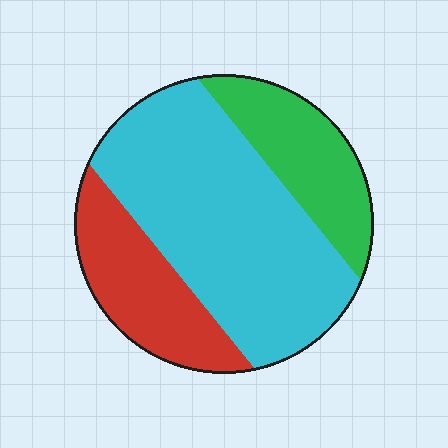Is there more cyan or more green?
Cyan.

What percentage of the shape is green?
Green covers roughly 20% of the shape.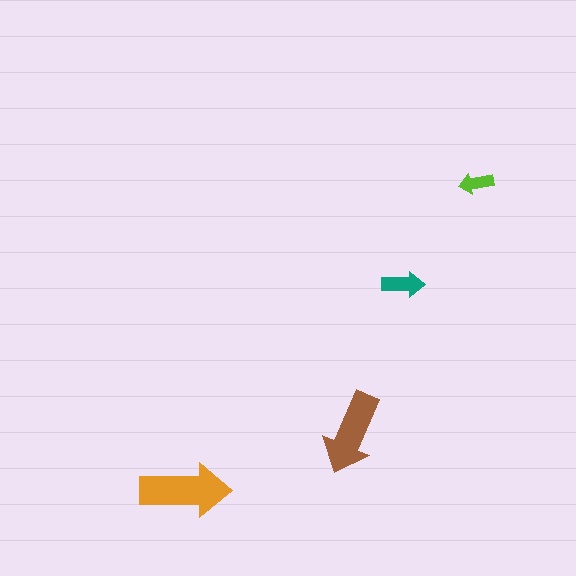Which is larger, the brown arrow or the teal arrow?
The brown one.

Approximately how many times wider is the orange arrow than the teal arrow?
About 2 times wider.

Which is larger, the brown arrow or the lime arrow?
The brown one.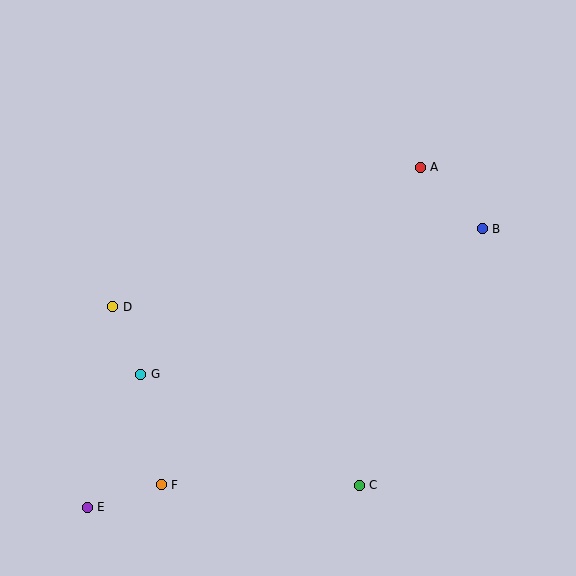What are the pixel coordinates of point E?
Point E is at (87, 507).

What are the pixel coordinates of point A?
Point A is at (420, 167).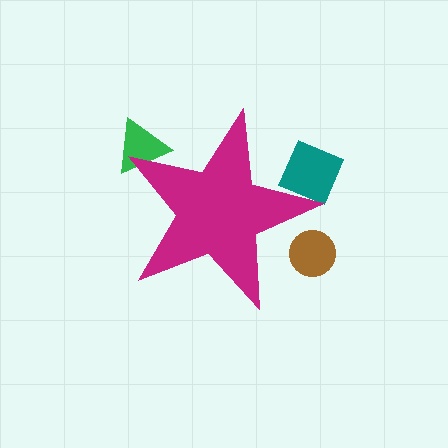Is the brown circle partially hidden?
Yes, the brown circle is partially hidden behind the magenta star.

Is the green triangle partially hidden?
Yes, the green triangle is partially hidden behind the magenta star.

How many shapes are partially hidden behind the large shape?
3 shapes are partially hidden.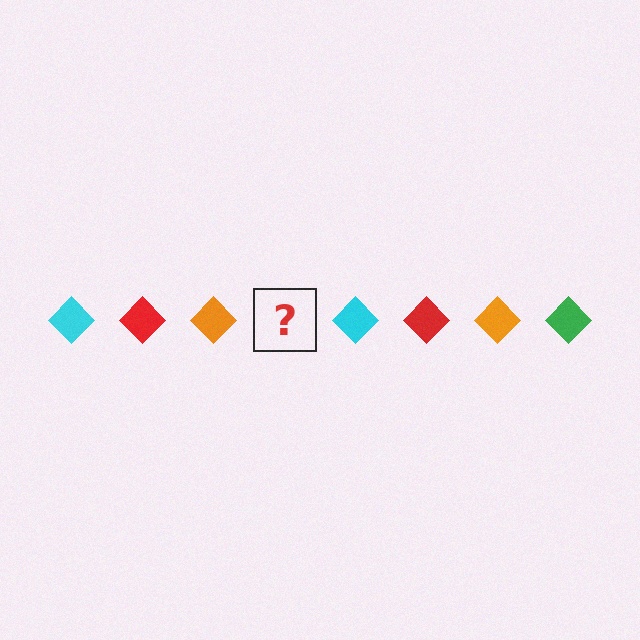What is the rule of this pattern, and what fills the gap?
The rule is that the pattern cycles through cyan, red, orange, green diamonds. The gap should be filled with a green diamond.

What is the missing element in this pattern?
The missing element is a green diamond.